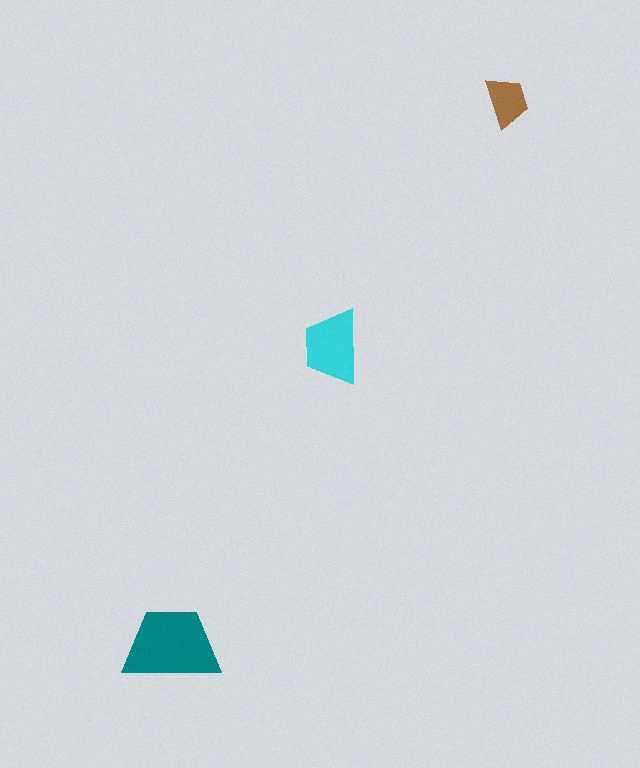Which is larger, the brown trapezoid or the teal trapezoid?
The teal one.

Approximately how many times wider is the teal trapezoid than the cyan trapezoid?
About 1.5 times wider.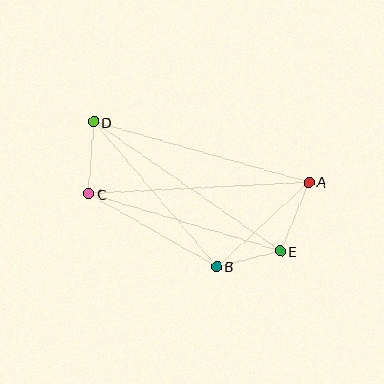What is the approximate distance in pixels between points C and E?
The distance between C and E is approximately 200 pixels.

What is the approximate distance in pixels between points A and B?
The distance between A and B is approximately 125 pixels.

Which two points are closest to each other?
Points B and E are closest to each other.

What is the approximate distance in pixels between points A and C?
The distance between A and C is approximately 221 pixels.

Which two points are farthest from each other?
Points D and E are farthest from each other.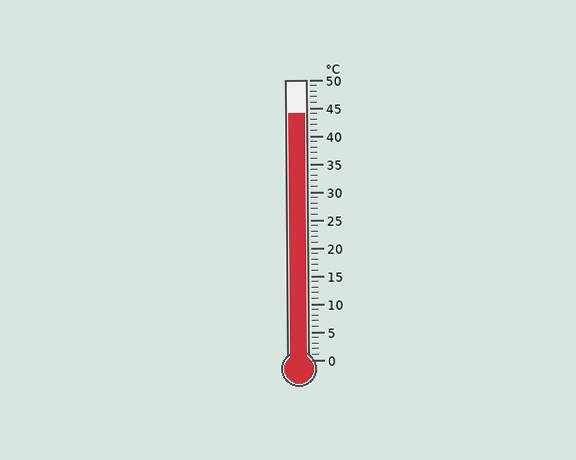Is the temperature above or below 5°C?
The temperature is above 5°C.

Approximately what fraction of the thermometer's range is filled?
The thermometer is filled to approximately 90% of its range.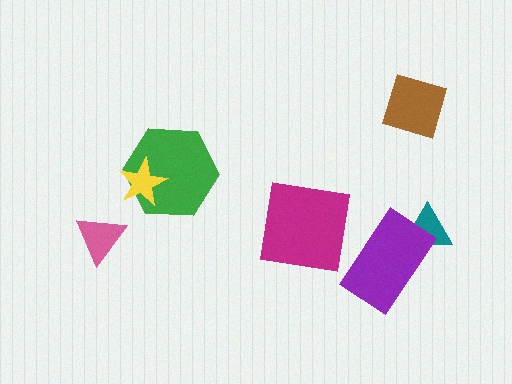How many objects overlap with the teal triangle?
1 object overlaps with the teal triangle.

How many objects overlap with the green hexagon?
1 object overlaps with the green hexagon.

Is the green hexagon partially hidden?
Yes, it is partially covered by another shape.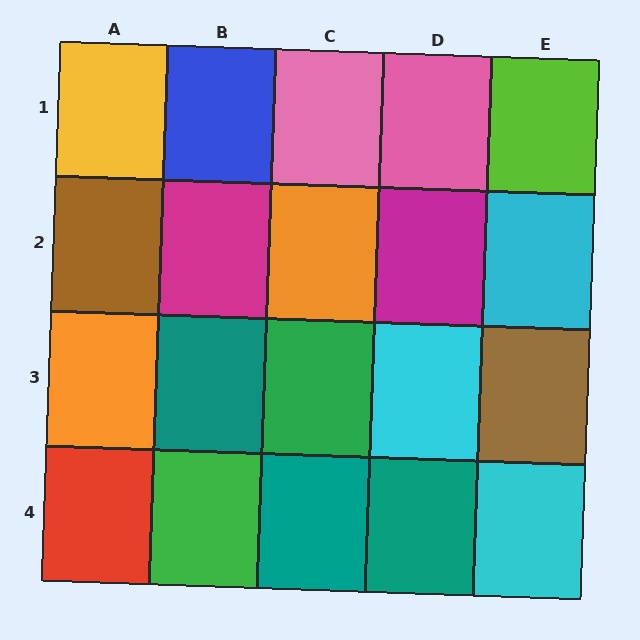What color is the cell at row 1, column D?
Pink.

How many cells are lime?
1 cell is lime.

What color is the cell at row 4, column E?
Cyan.